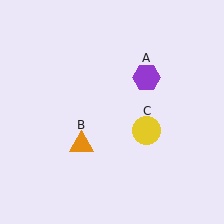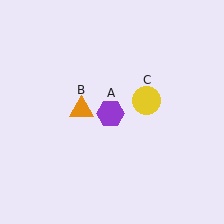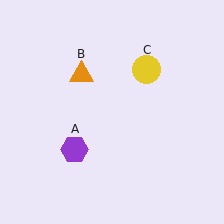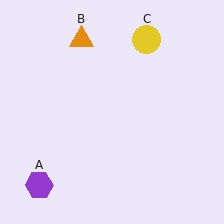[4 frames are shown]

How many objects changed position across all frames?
3 objects changed position: purple hexagon (object A), orange triangle (object B), yellow circle (object C).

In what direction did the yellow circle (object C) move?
The yellow circle (object C) moved up.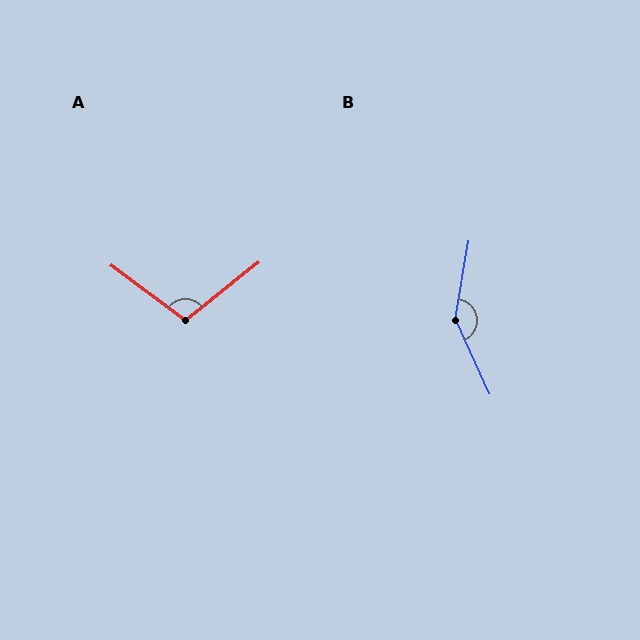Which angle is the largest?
B, at approximately 145 degrees.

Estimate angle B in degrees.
Approximately 145 degrees.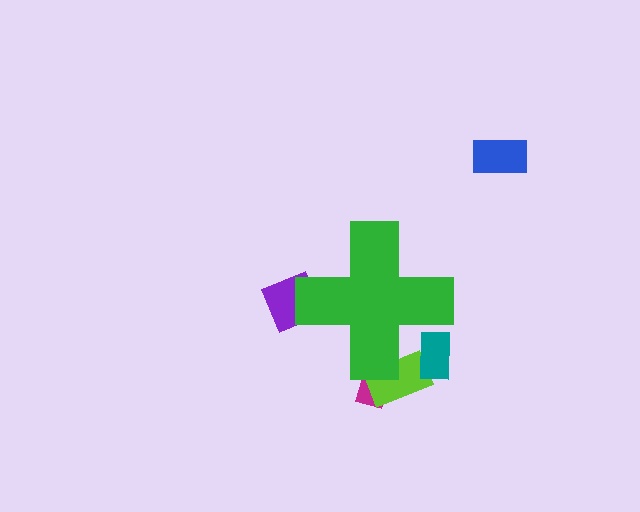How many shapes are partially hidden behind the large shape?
4 shapes are partially hidden.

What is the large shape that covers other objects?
A green cross.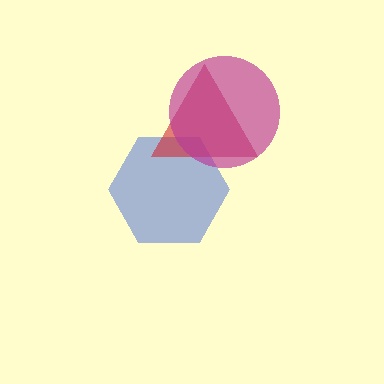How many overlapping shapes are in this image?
There are 3 overlapping shapes in the image.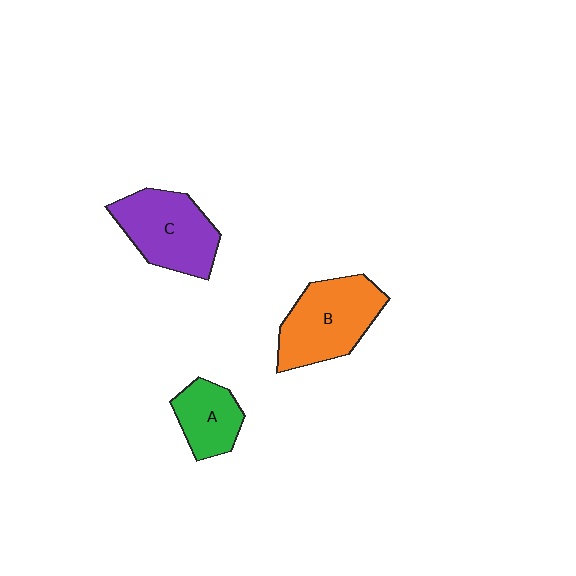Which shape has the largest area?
Shape B (orange).